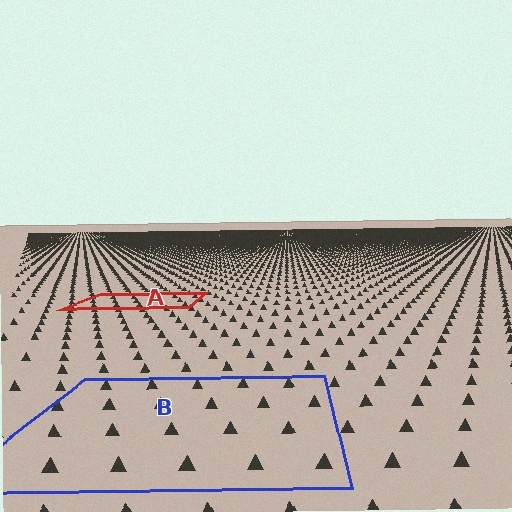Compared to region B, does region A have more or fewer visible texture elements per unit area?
Region A has more texture elements per unit area — they are packed more densely because it is farther away.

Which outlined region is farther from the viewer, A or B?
Region A is farther from the viewer — the texture elements inside it appear smaller and more densely packed.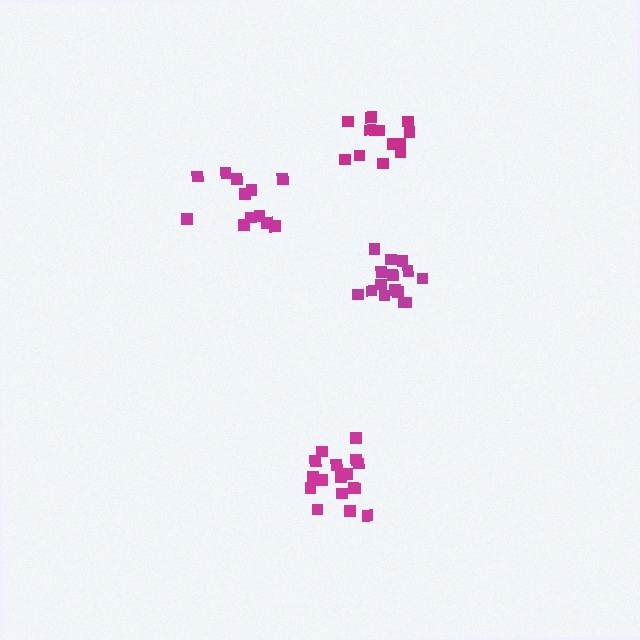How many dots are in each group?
Group 1: 15 dots, Group 2: 12 dots, Group 3: 13 dots, Group 4: 17 dots (57 total).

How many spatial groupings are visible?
There are 4 spatial groupings.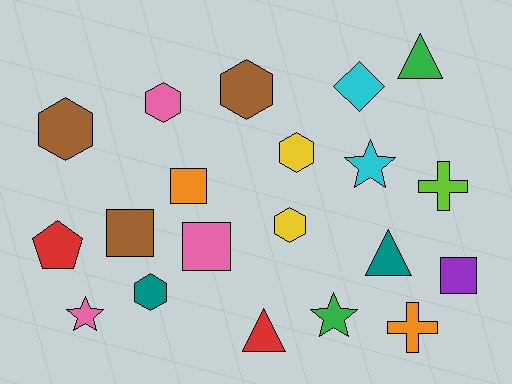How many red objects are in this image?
There are 2 red objects.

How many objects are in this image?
There are 20 objects.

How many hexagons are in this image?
There are 6 hexagons.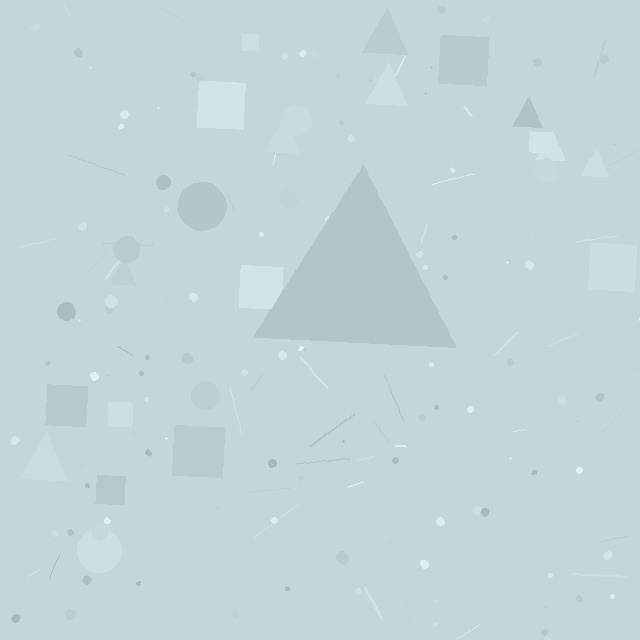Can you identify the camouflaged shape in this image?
The camouflaged shape is a triangle.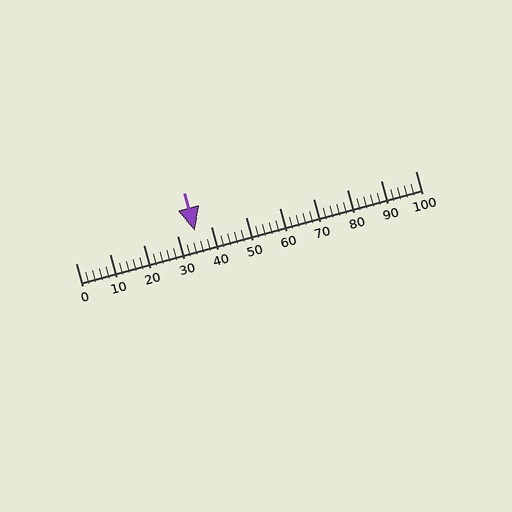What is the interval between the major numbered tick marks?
The major tick marks are spaced 10 units apart.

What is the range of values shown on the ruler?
The ruler shows values from 0 to 100.